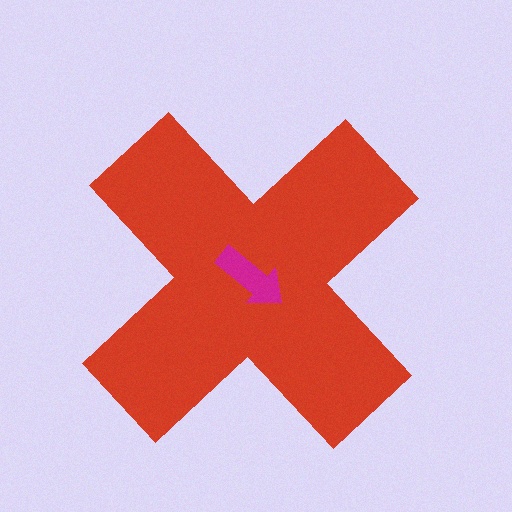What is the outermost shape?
The red cross.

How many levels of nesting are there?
2.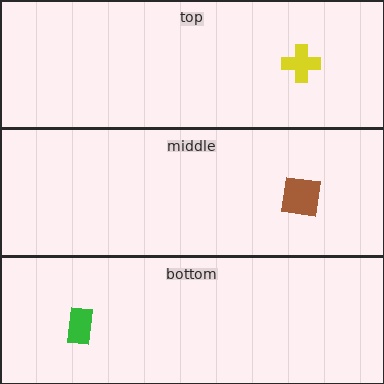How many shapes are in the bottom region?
1.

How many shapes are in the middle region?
1.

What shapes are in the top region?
The yellow cross.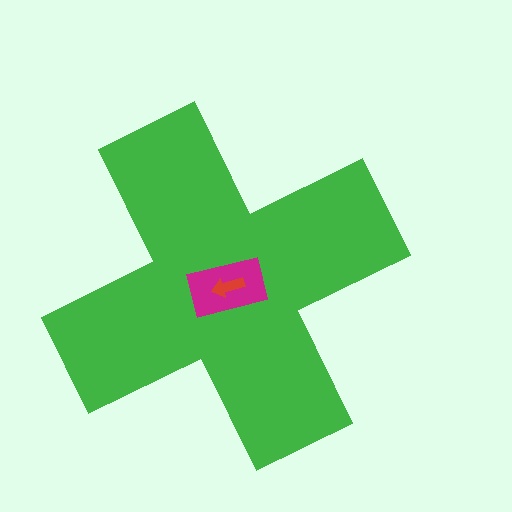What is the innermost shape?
The red arrow.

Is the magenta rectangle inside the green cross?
Yes.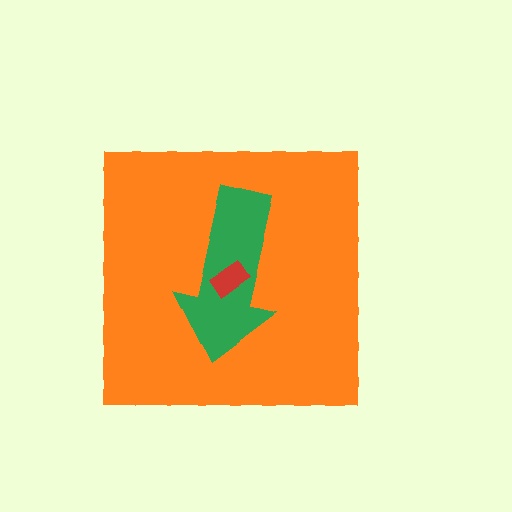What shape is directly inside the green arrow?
The red rectangle.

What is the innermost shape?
The red rectangle.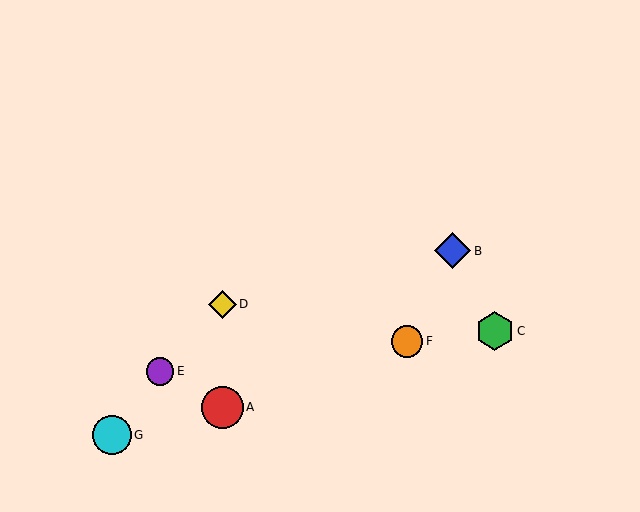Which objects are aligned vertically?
Objects A, D are aligned vertically.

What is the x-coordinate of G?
Object G is at x≈112.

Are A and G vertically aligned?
No, A is at x≈222 and G is at x≈112.